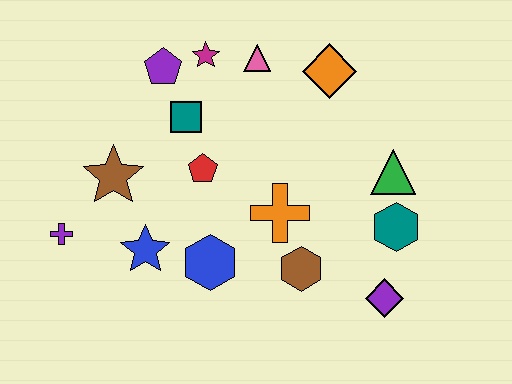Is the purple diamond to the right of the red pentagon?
Yes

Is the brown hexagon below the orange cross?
Yes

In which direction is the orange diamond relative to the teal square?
The orange diamond is to the right of the teal square.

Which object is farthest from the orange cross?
The purple cross is farthest from the orange cross.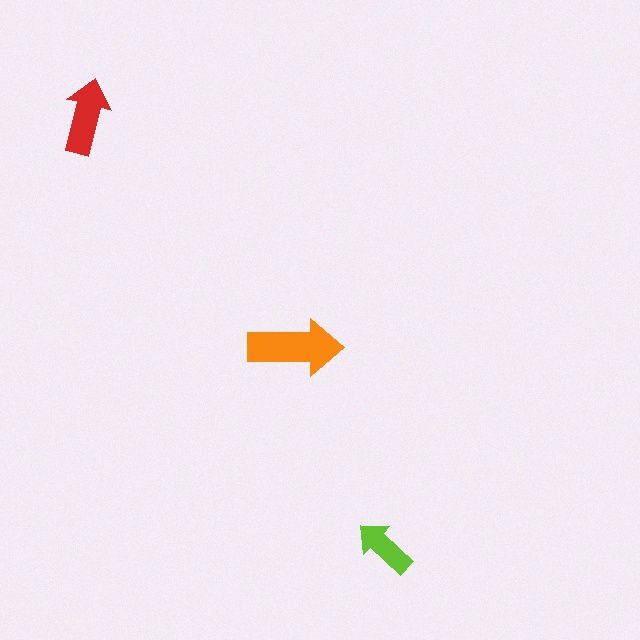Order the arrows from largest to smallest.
the orange one, the red one, the lime one.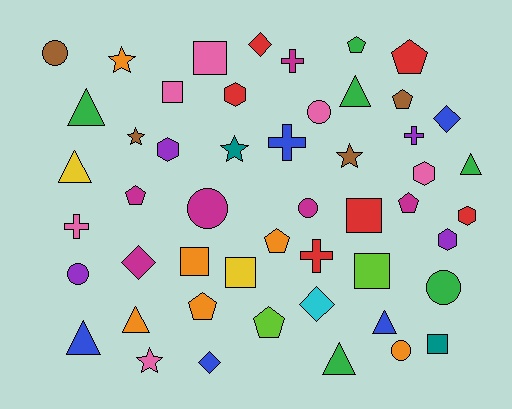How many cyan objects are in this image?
There is 1 cyan object.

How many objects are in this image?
There are 50 objects.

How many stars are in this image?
There are 5 stars.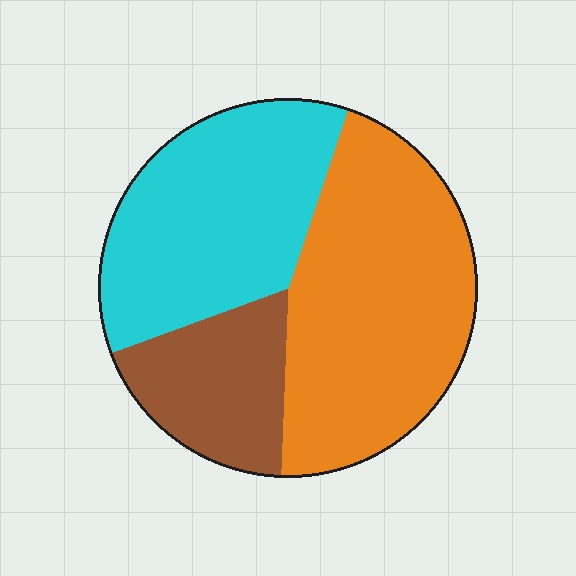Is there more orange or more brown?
Orange.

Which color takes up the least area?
Brown, at roughly 20%.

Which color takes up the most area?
Orange, at roughly 45%.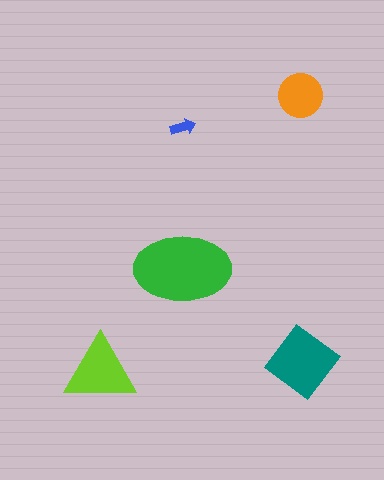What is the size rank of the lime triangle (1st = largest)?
3rd.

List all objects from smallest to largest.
The blue arrow, the orange circle, the lime triangle, the teal diamond, the green ellipse.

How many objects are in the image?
There are 5 objects in the image.